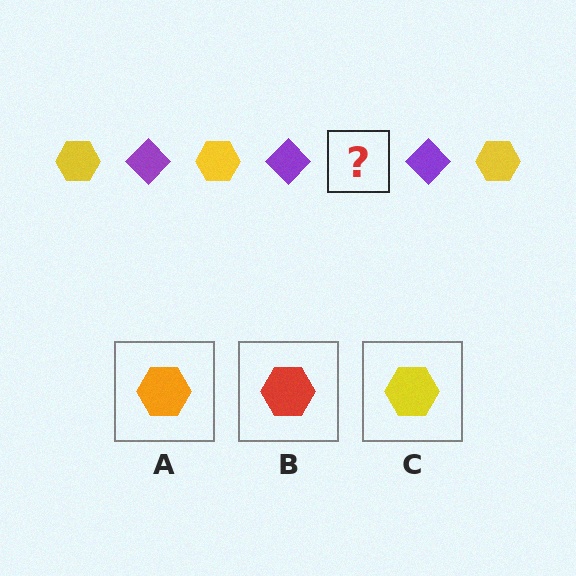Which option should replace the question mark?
Option C.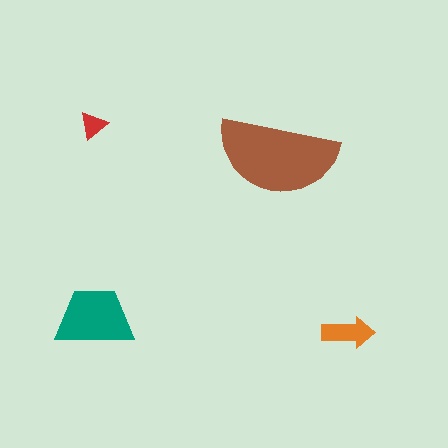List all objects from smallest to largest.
The red triangle, the orange arrow, the teal trapezoid, the brown semicircle.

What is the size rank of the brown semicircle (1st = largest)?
1st.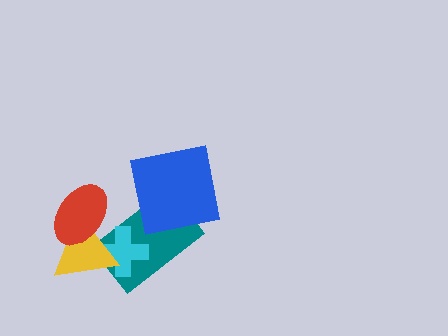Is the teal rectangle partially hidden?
Yes, it is partially covered by another shape.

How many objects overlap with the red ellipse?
2 objects overlap with the red ellipse.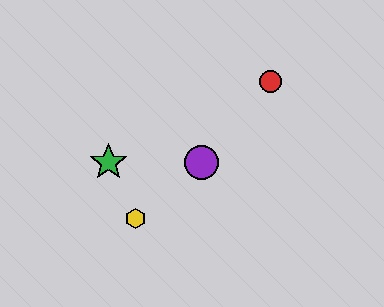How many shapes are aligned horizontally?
3 shapes (the blue hexagon, the green star, the purple circle) are aligned horizontally.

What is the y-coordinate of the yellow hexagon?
The yellow hexagon is at y≈218.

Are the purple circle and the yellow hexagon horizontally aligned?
No, the purple circle is at y≈162 and the yellow hexagon is at y≈218.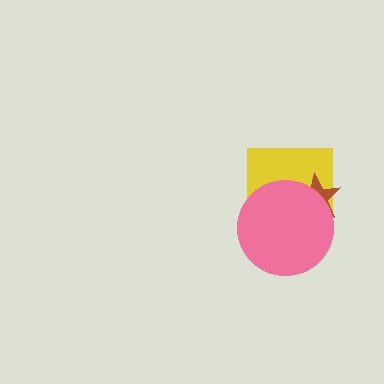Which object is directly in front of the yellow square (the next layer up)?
The brown star is directly in front of the yellow square.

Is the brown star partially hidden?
Yes, it is partially covered by another shape.